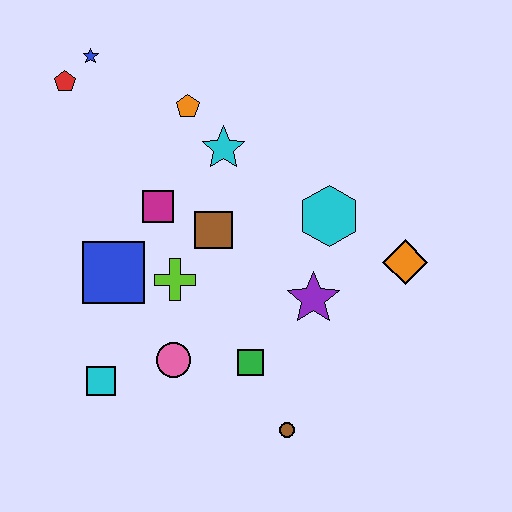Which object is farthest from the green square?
The blue star is farthest from the green square.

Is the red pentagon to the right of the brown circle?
No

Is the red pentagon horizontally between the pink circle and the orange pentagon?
No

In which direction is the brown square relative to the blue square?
The brown square is to the right of the blue square.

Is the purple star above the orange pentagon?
No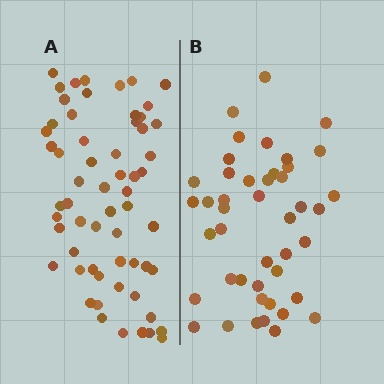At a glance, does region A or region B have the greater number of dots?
Region A (the left region) has more dots.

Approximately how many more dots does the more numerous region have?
Region A has approximately 15 more dots than region B.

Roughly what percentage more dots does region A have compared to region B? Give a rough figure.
About 35% more.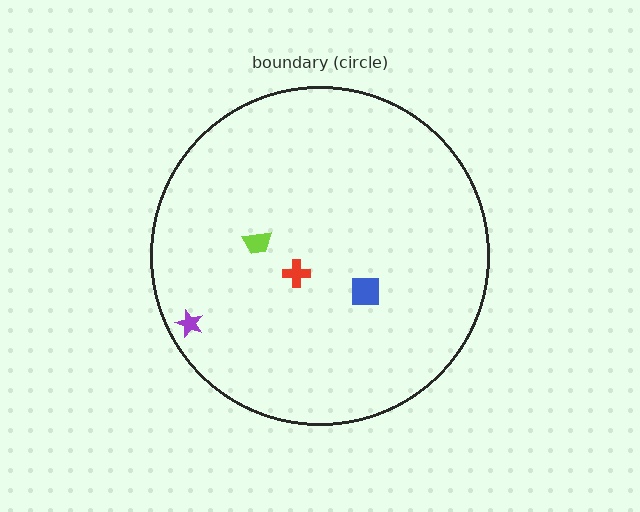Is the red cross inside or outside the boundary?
Inside.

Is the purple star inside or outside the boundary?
Inside.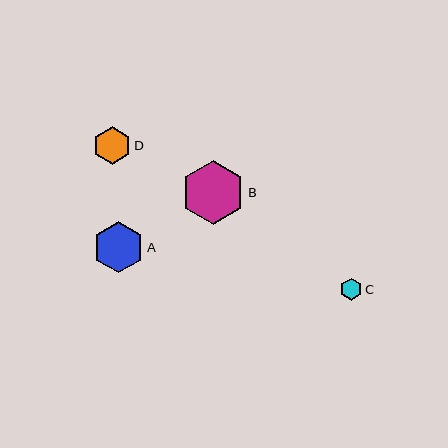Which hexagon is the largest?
Hexagon B is the largest with a size of approximately 64 pixels.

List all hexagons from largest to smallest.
From largest to smallest: B, A, D, C.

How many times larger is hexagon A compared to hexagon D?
Hexagon A is approximately 1.4 times the size of hexagon D.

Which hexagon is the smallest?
Hexagon C is the smallest with a size of approximately 21 pixels.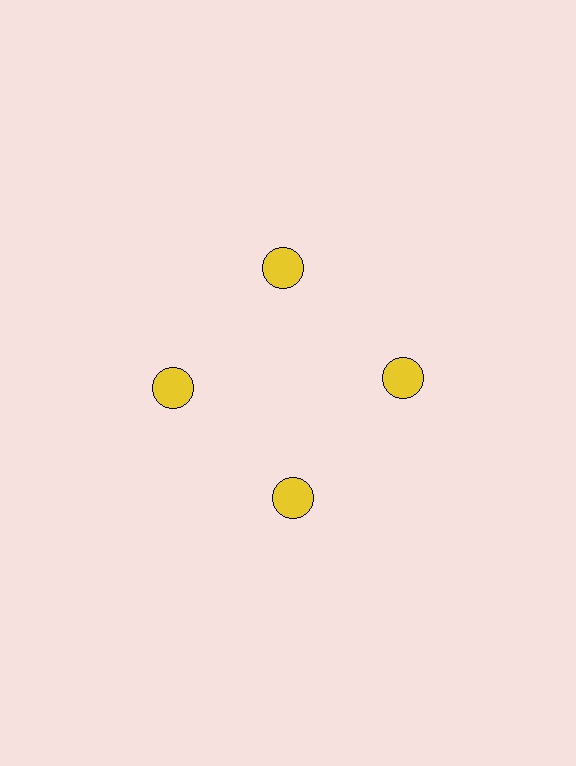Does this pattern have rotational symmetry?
Yes, this pattern has 4-fold rotational symmetry. It looks the same after rotating 90 degrees around the center.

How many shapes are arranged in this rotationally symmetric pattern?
There are 4 shapes, arranged in 4 groups of 1.